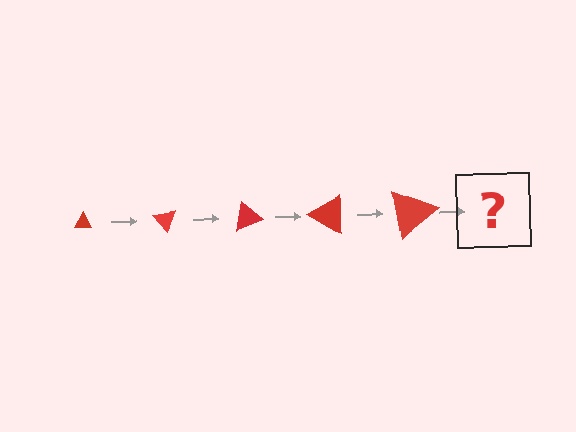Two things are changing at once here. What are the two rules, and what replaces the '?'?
The two rules are that the triangle grows larger each step and it rotates 50 degrees each step. The '?' should be a triangle, larger than the previous one and rotated 250 degrees from the start.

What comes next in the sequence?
The next element should be a triangle, larger than the previous one and rotated 250 degrees from the start.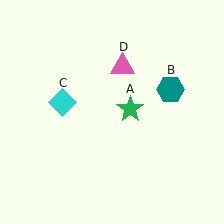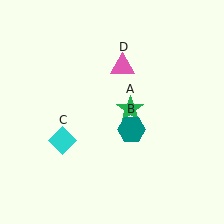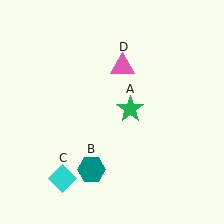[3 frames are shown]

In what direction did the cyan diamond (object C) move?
The cyan diamond (object C) moved down.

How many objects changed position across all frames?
2 objects changed position: teal hexagon (object B), cyan diamond (object C).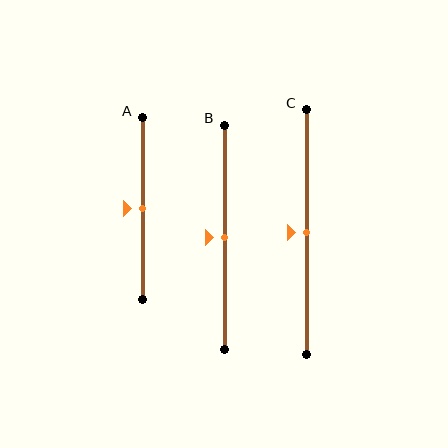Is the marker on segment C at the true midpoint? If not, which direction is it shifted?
Yes, the marker on segment C is at the true midpoint.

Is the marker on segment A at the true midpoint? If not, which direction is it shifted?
Yes, the marker on segment A is at the true midpoint.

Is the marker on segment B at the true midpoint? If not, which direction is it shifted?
Yes, the marker on segment B is at the true midpoint.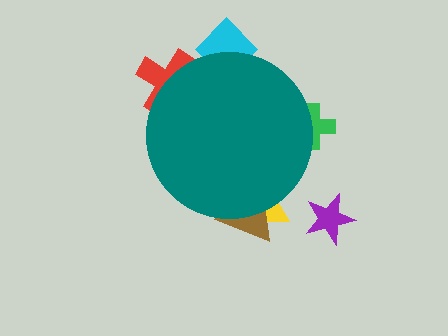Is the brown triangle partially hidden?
Yes, the brown triangle is partially hidden behind the teal circle.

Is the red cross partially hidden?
Yes, the red cross is partially hidden behind the teal circle.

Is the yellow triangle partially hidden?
Yes, the yellow triangle is partially hidden behind the teal circle.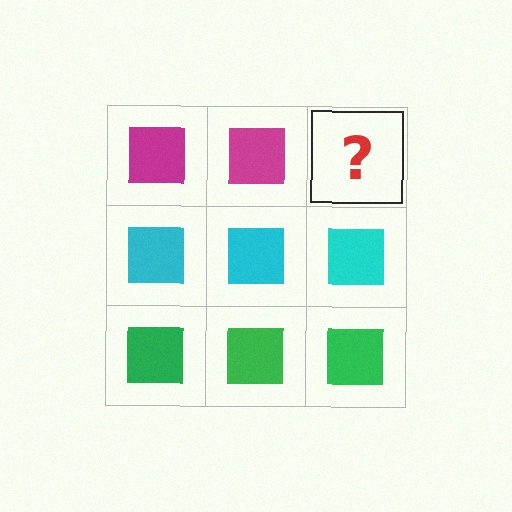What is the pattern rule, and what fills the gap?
The rule is that each row has a consistent color. The gap should be filled with a magenta square.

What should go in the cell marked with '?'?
The missing cell should contain a magenta square.